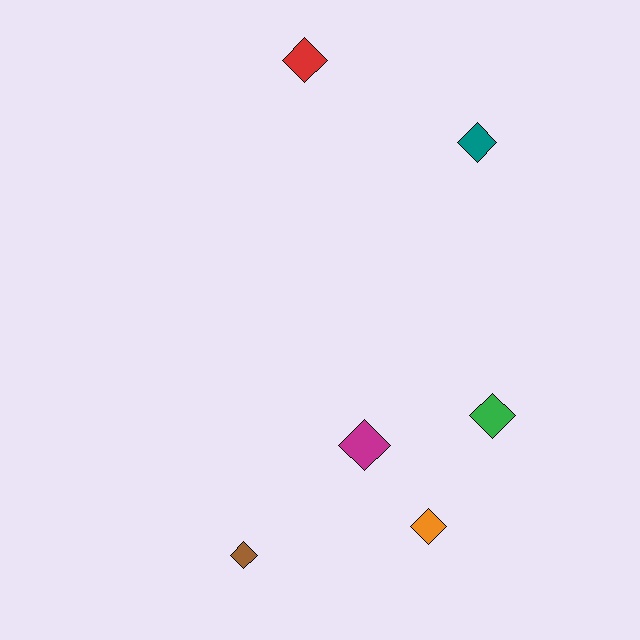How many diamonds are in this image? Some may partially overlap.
There are 6 diamonds.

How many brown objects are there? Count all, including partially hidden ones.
There is 1 brown object.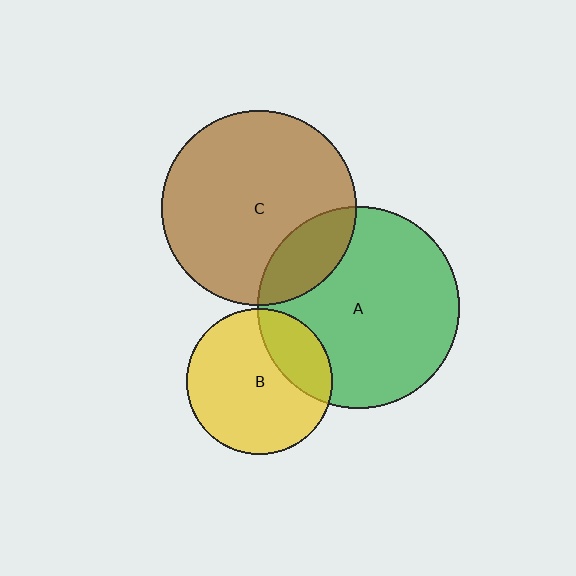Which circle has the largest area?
Circle A (green).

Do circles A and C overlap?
Yes.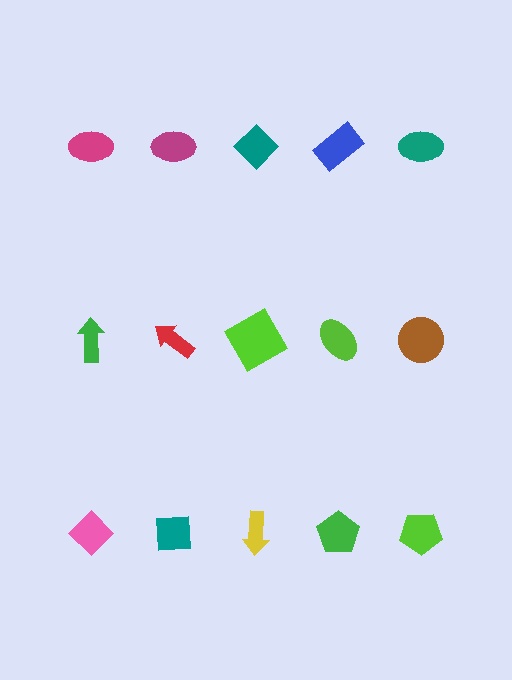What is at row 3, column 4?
A green pentagon.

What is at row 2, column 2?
A red arrow.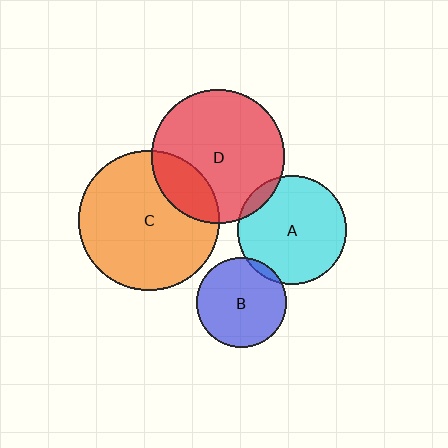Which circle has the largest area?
Circle C (orange).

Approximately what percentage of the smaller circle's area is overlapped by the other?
Approximately 5%.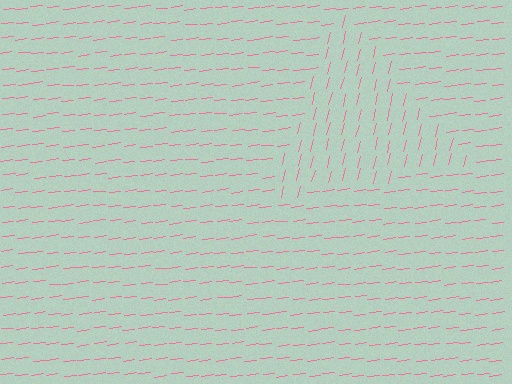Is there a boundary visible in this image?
Yes, there is a texture boundary formed by a change in line orientation.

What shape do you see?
I see a triangle.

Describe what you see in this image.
The image is filled with small pink line segments. A triangle region in the image has lines oriented differently from the surrounding lines, creating a visible texture boundary.